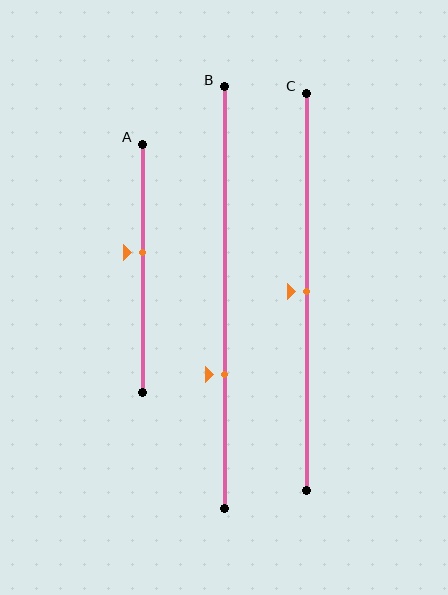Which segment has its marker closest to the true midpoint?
Segment C has its marker closest to the true midpoint.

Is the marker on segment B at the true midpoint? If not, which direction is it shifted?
No, the marker on segment B is shifted downward by about 18% of the segment length.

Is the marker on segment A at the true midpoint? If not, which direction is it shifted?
No, the marker on segment A is shifted upward by about 6% of the segment length.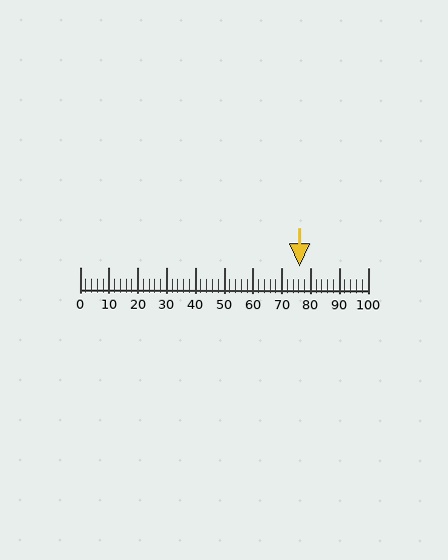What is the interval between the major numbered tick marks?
The major tick marks are spaced 10 units apart.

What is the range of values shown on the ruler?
The ruler shows values from 0 to 100.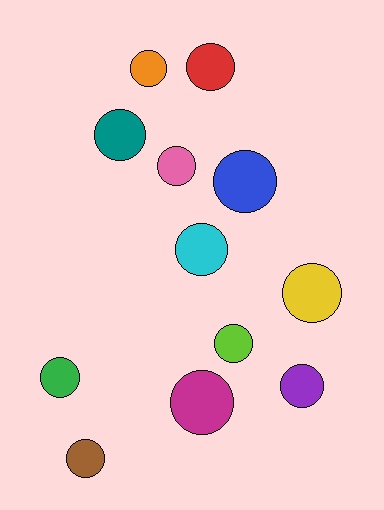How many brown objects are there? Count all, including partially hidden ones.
There is 1 brown object.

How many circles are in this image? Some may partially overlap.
There are 12 circles.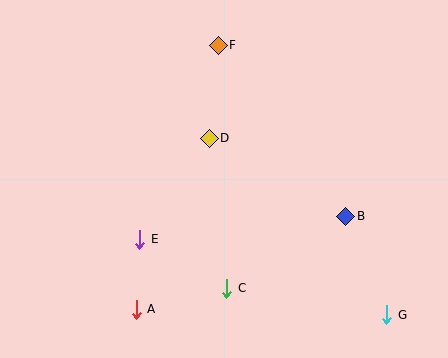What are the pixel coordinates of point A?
Point A is at (136, 309).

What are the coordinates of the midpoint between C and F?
The midpoint between C and F is at (223, 167).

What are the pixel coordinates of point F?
Point F is at (218, 45).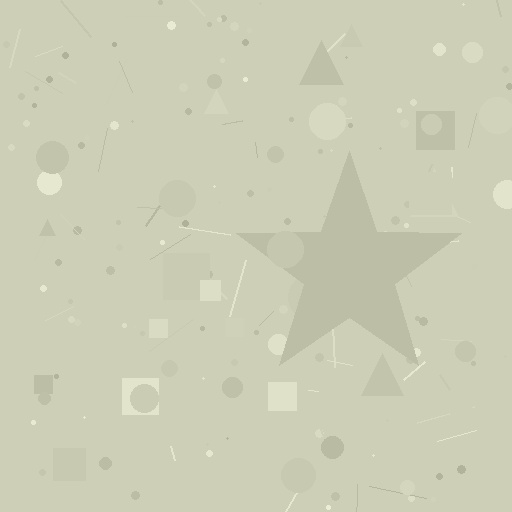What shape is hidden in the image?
A star is hidden in the image.